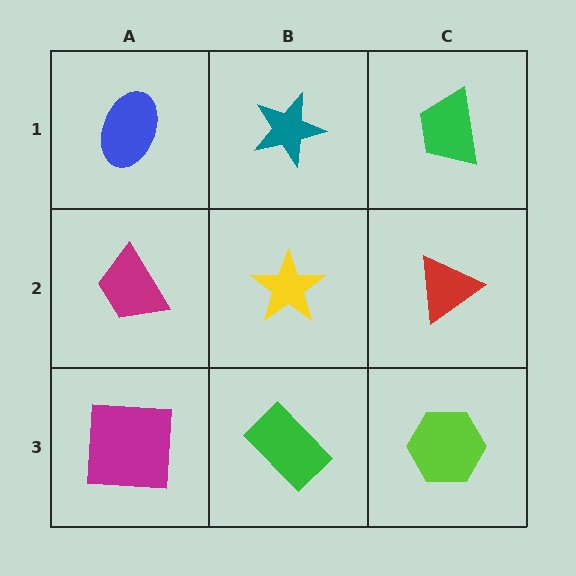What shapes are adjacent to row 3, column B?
A yellow star (row 2, column B), a magenta square (row 3, column A), a lime hexagon (row 3, column C).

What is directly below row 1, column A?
A magenta trapezoid.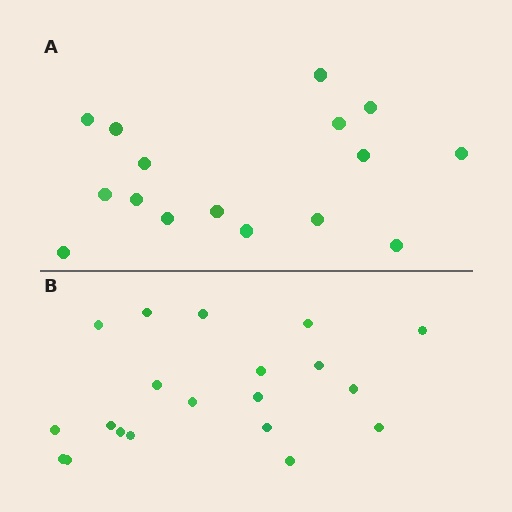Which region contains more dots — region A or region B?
Region B (the bottom region) has more dots.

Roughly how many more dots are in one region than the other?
Region B has about 4 more dots than region A.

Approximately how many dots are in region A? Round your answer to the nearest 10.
About 20 dots. (The exact count is 16, which rounds to 20.)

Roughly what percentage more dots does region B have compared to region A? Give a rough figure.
About 25% more.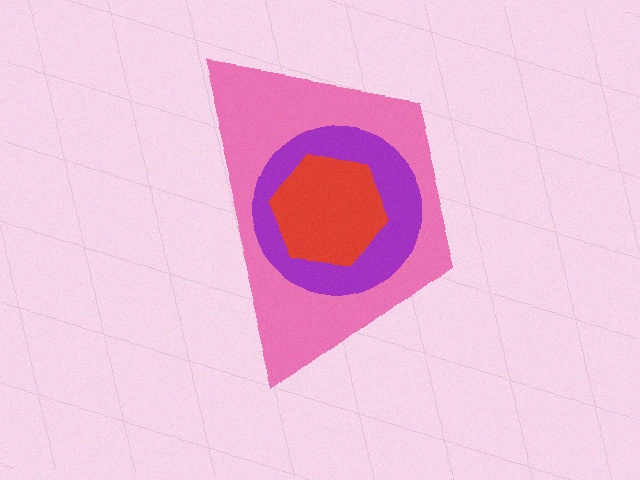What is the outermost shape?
The pink trapezoid.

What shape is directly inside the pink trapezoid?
The purple circle.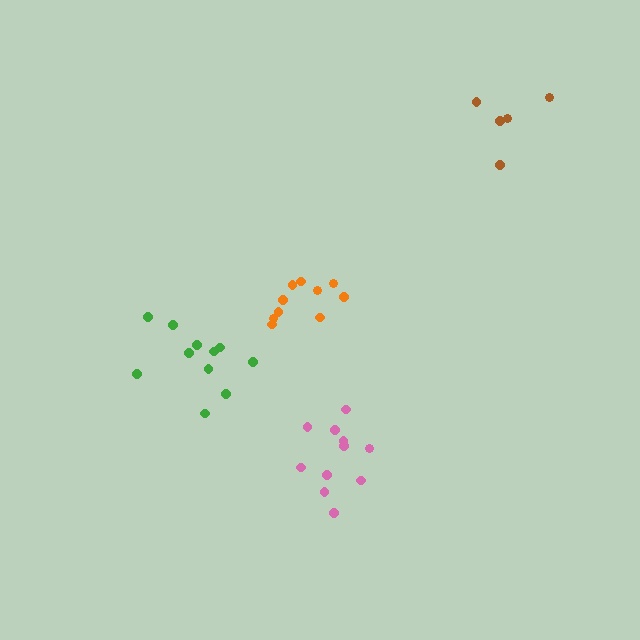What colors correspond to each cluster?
The clusters are colored: green, pink, orange, brown.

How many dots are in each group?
Group 1: 11 dots, Group 2: 11 dots, Group 3: 10 dots, Group 4: 5 dots (37 total).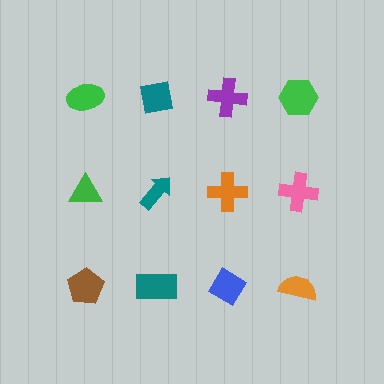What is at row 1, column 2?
A teal square.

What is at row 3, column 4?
An orange semicircle.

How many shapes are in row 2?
4 shapes.